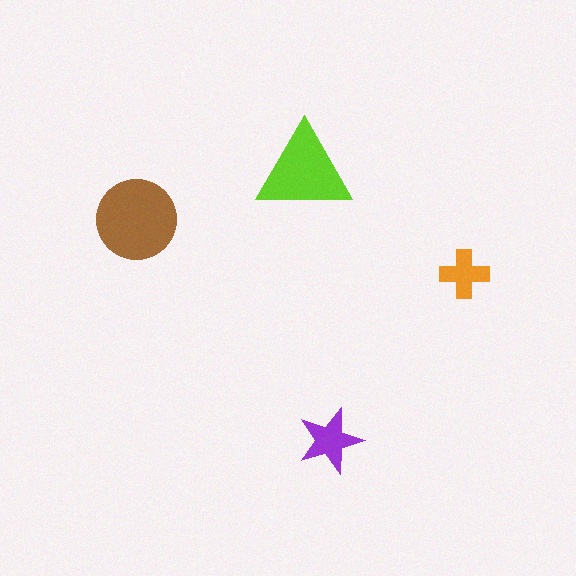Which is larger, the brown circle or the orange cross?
The brown circle.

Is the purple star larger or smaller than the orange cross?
Larger.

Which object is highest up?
The lime triangle is topmost.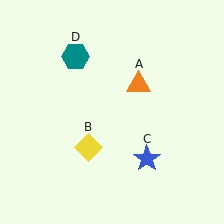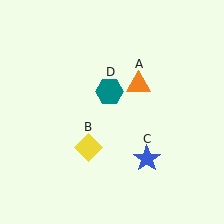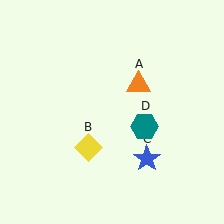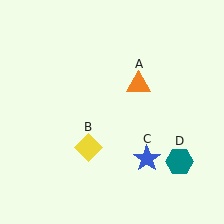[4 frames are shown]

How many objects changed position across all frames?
1 object changed position: teal hexagon (object D).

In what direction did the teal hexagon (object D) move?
The teal hexagon (object D) moved down and to the right.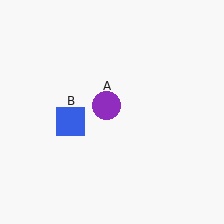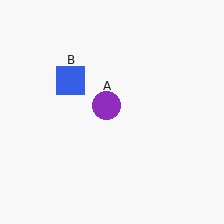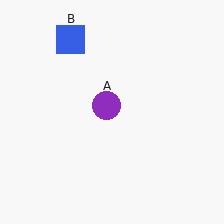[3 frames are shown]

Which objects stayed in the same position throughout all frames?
Purple circle (object A) remained stationary.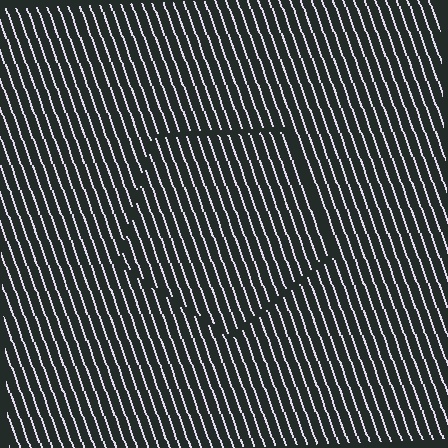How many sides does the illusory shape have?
5 sides — the line-ends trace a pentagon.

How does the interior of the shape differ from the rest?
The interior of the shape contains the same grating, shifted by half a period — the contour is defined by the phase discontinuity where line-ends from the inner and outer gratings abut.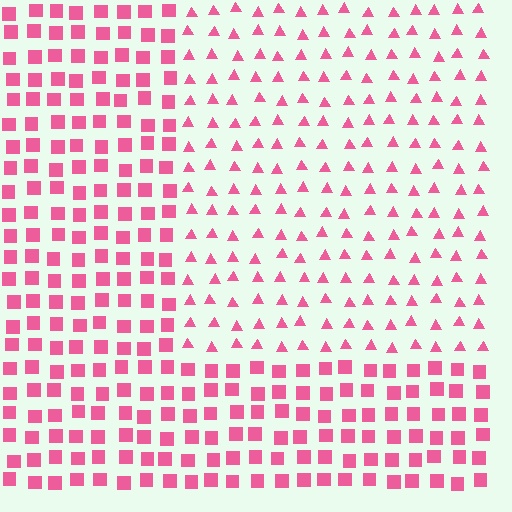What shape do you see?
I see a rectangle.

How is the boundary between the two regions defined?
The boundary is defined by a change in element shape: triangles inside vs. squares outside. All elements share the same color and spacing.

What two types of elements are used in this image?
The image uses triangles inside the rectangle region and squares outside it.